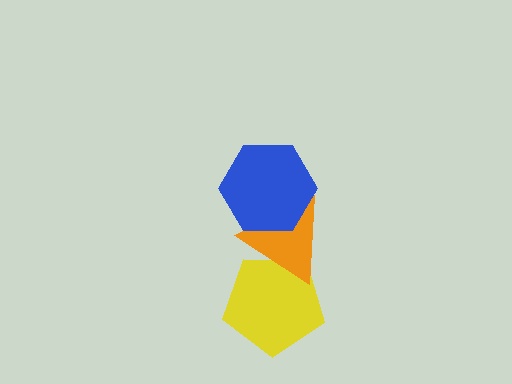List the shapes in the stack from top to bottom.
From top to bottom: the blue hexagon, the orange triangle, the yellow pentagon.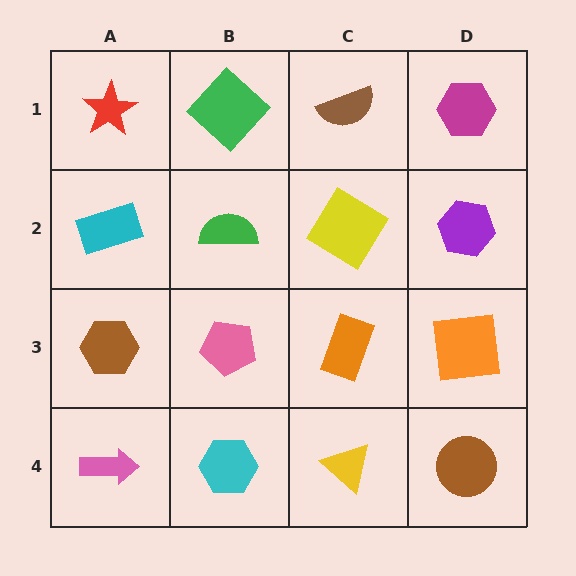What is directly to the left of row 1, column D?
A brown semicircle.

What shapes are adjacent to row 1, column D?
A purple hexagon (row 2, column D), a brown semicircle (row 1, column C).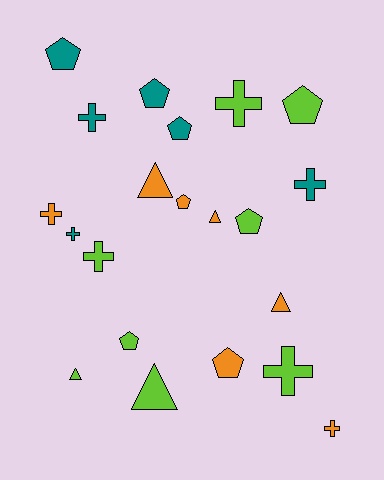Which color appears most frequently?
Lime, with 8 objects.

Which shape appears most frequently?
Pentagon, with 8 objects.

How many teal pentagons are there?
There are 3 teal pentagons.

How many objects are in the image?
There are 21 objects.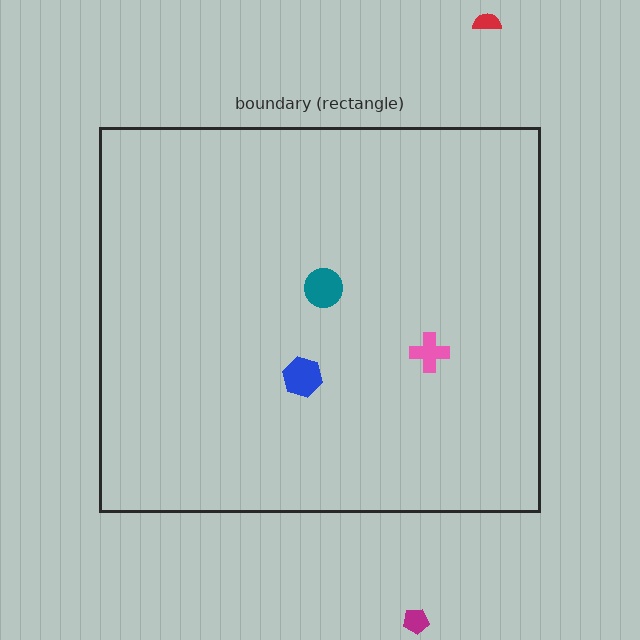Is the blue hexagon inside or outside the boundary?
Inside.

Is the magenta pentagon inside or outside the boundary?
Outside.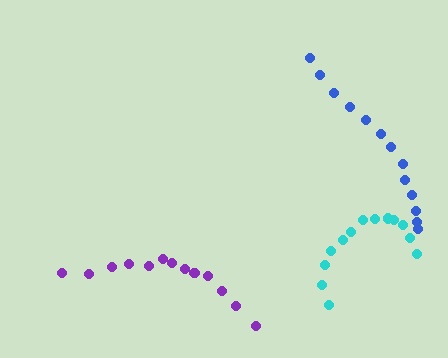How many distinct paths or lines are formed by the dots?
There are 3 distinct paths.